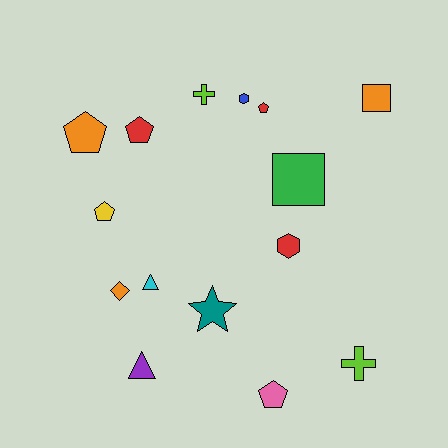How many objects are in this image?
There are 15 objects.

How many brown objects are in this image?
There are no brown objects.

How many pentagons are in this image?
There are 5 pentagons.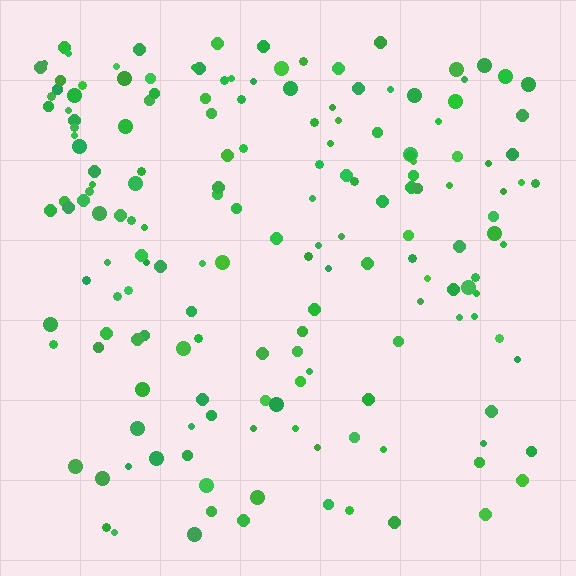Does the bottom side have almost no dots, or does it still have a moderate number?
Still a moderate number, just noticeably fewer than the top.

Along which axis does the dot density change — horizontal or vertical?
Vertical.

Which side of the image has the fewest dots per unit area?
The bottom.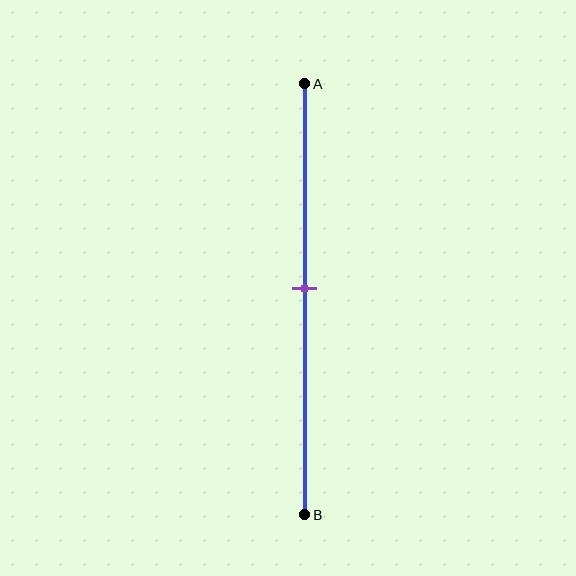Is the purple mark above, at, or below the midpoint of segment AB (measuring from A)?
The purple mark is approximately at the midpoint of segment AB.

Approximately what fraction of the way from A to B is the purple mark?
The purple mark is approximately 50% of the way from A to B.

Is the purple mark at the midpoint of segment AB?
Yes, the mark is approximately at the midpoint.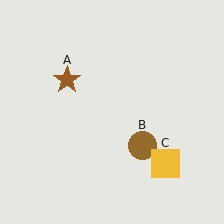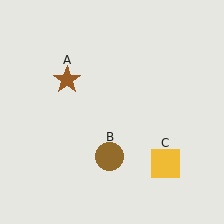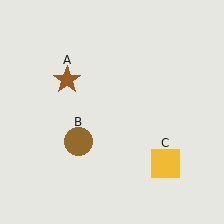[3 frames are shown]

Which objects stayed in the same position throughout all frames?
Brown star (object A) and yellow square (object C) remained stationary.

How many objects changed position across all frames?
1 object changed position: brown circle (object B).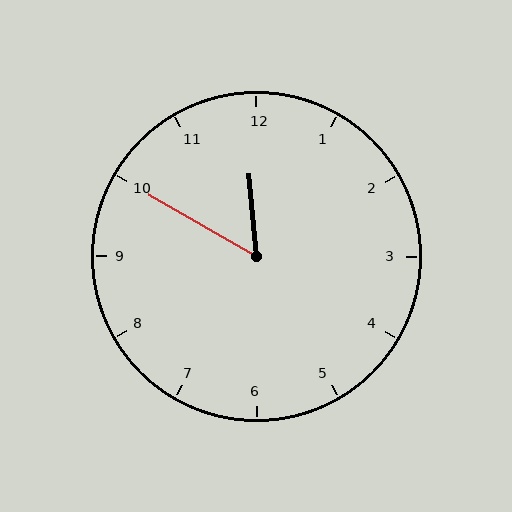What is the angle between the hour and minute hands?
Approximately 55 degrees.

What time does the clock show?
11:50.